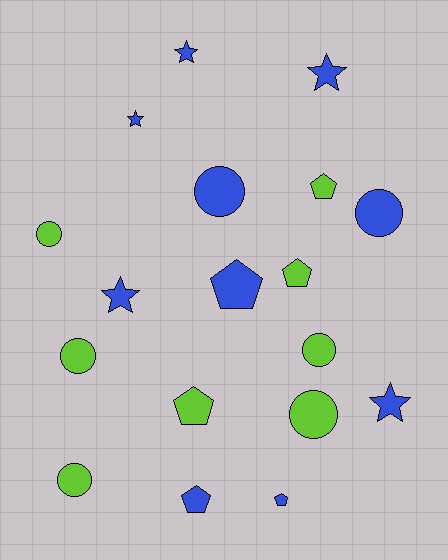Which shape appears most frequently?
Circle, with 7 objects.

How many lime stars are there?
There are no lime stars.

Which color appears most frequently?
Blue, with 10 objects.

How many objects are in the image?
There are 18 objects.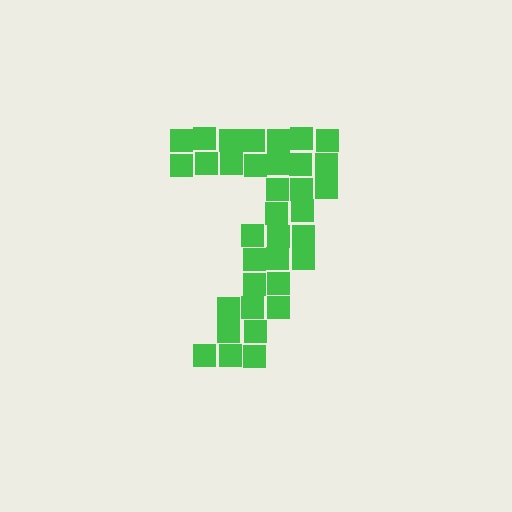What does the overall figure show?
The overall figure shows the digit 7.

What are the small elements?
The small elements are squares.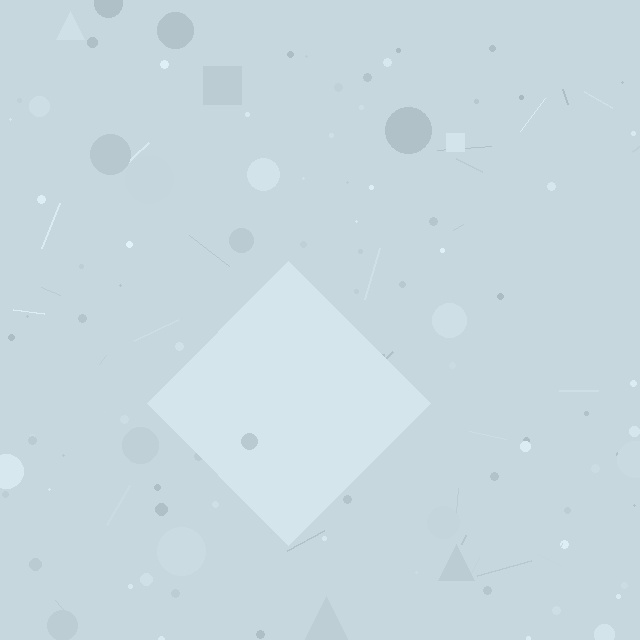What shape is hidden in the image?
A diamond is hidden in the image.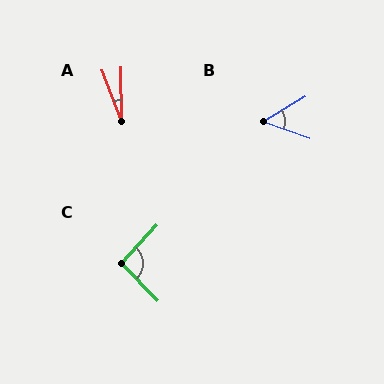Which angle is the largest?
C, at approximately 93 degrees.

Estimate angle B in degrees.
Approximately 50 degrees.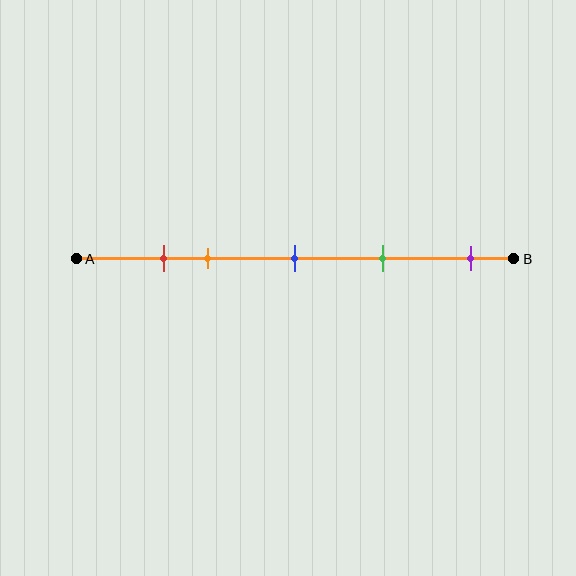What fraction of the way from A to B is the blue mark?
The blue mark is approximately 50% (0.5) of the way from A to B.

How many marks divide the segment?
There are 5 marks dividing the segment.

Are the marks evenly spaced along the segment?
No, the marks are not evenly spaced.